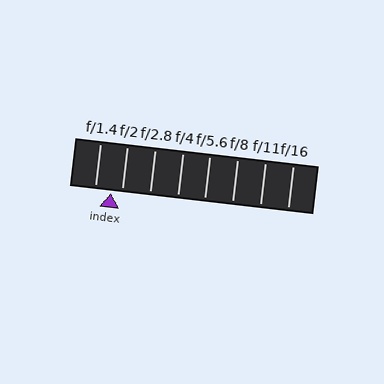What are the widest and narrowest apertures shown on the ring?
The widest aperture shown is f/1.4 and the narrowest is f/16.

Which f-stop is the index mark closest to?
The index mark is closest to f/2.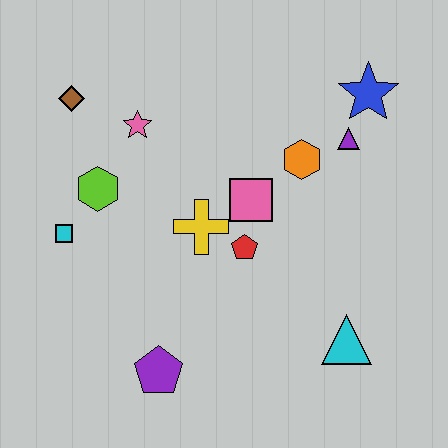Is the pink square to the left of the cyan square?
No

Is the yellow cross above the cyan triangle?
Yes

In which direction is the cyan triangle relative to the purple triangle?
The cyan triangle is below the purple triangle.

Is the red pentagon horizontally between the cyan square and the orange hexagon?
Yes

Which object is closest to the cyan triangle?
The red pentagon is closest to the cyan triangle.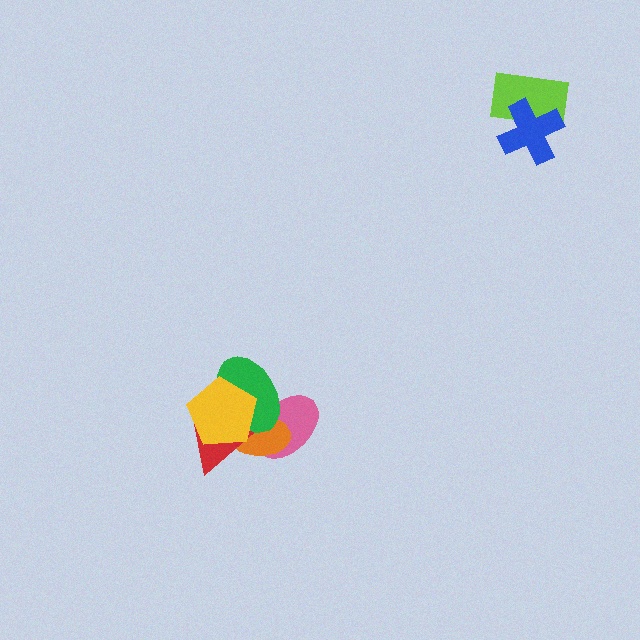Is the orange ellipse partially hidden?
Yes, it is partially covered by another shape.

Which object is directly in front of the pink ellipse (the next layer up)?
The orange ellipse is directly in front of the pink ellipse.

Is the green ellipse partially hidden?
Yes, it is partially covered by another shape.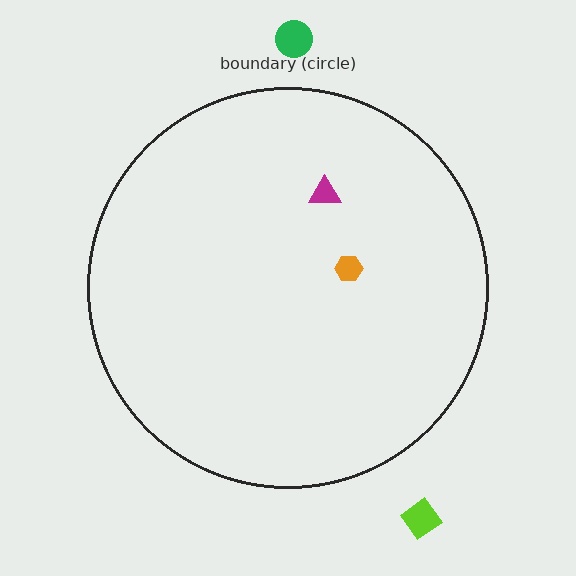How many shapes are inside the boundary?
2 inside, 2 outside.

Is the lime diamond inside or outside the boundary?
Outside.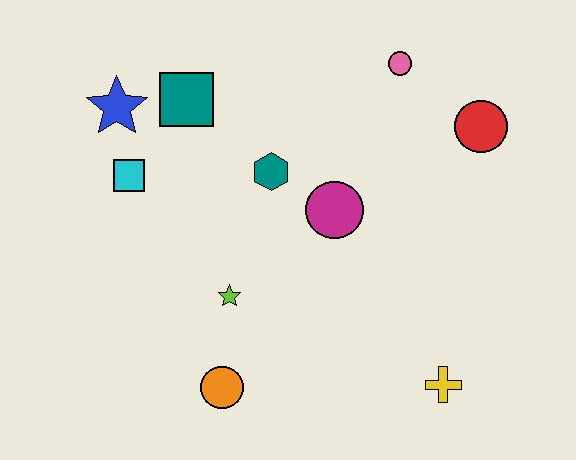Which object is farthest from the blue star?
The yellow cross is farthest from the blue star.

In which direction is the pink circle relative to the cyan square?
The pink circle is to the right of the cyan square.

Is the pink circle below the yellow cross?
No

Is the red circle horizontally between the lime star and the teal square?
No